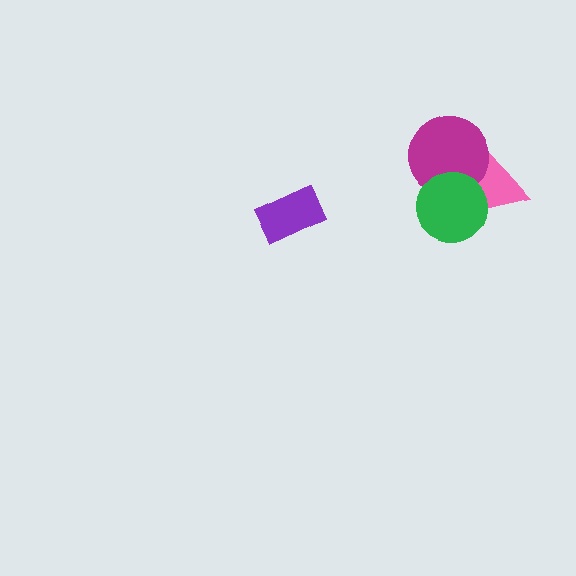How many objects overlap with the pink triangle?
2 objects overlap with the pink triangle.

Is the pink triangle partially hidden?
Yes, it is partially covered by another shape.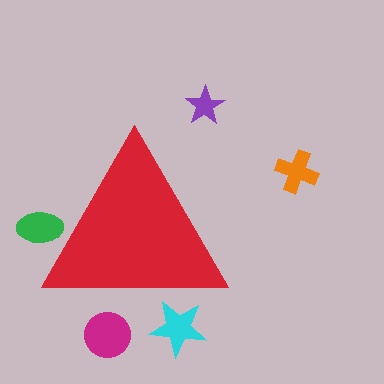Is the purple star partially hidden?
No, the purple star is fully visible.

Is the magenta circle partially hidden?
Yes, the magenta circle is partially hidden behind the red triangle.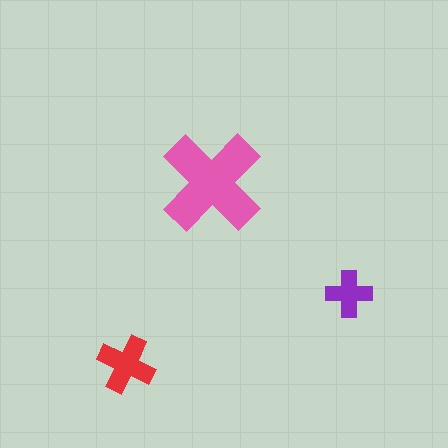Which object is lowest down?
The red cross is bottommost.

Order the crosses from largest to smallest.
the pink one, the red one, the purple one.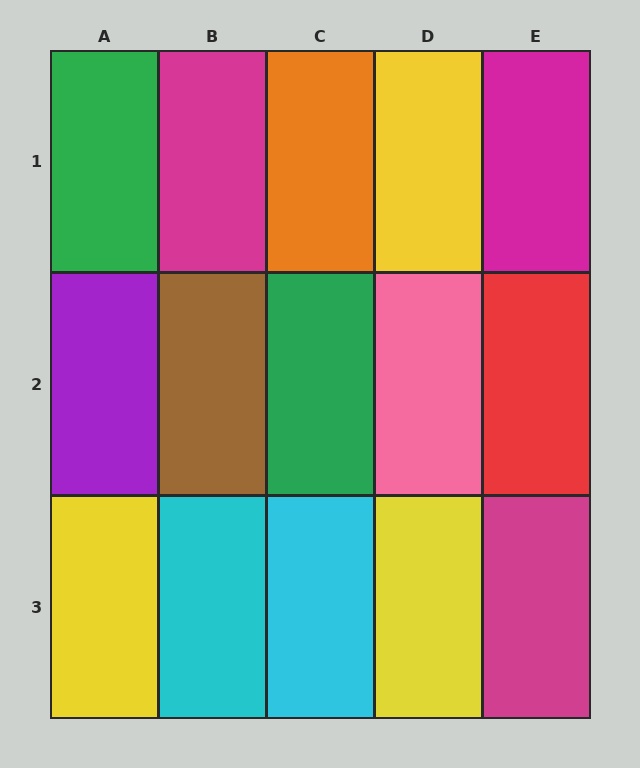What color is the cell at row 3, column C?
Cyan.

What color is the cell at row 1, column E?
Magenta.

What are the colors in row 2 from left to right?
Purple, brown, green, pink, red.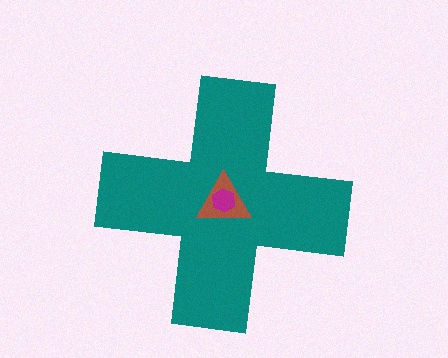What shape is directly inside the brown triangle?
The magenta hexagon.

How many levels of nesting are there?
3.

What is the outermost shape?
The teal cross.